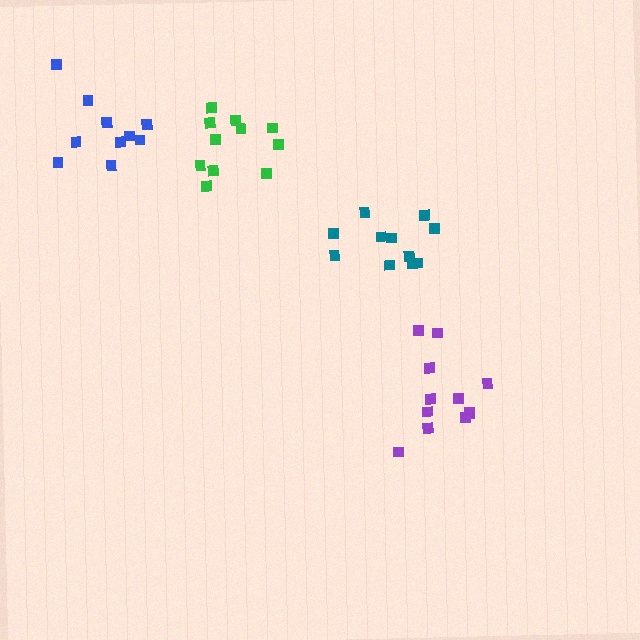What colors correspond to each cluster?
The clusters are colored: green, purple, blue, teal.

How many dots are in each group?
Group 1: 11 dots, Group 2: 12 dots, Group 3: 10 dots, Group 4: 11 dots (44 total).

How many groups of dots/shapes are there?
There are 4 groups.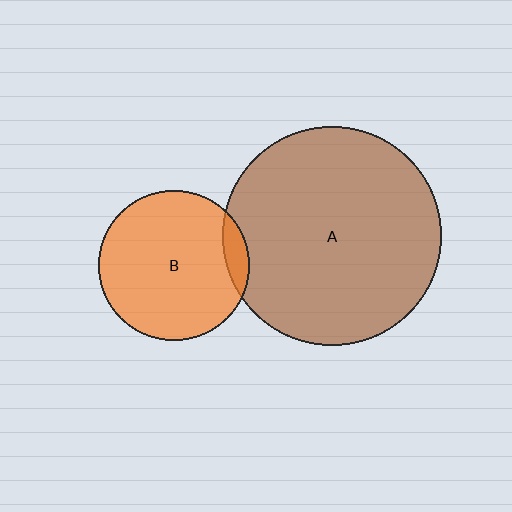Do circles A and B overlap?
Yes.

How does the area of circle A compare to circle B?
Approximately 2.1 times.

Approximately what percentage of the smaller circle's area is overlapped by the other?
Approximately 10%.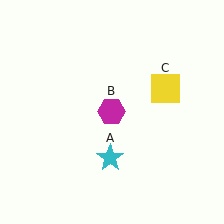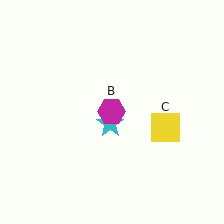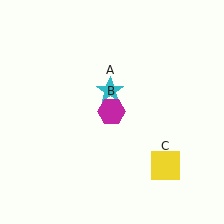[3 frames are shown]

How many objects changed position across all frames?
2 objects changed position: cyan star (object A), yellow square (object C).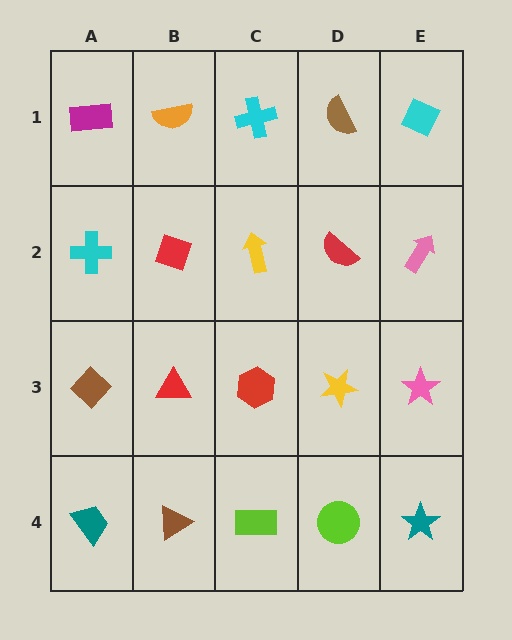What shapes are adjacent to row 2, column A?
A magenta rectangle (row 1, column A), a brown diamond (row 3, column A), a red diamond (row 2, column B).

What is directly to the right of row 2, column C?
A red semicircle.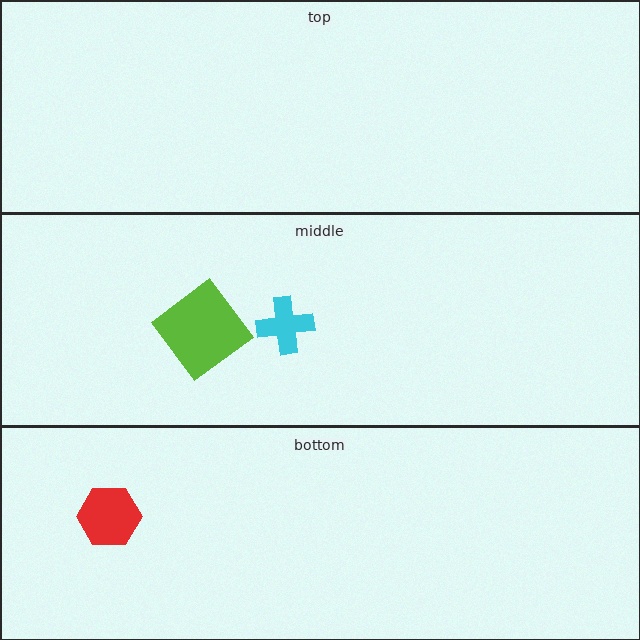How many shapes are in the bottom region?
1.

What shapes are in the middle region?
The lime diamond, the cyan cross.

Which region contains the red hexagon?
The bottom region.